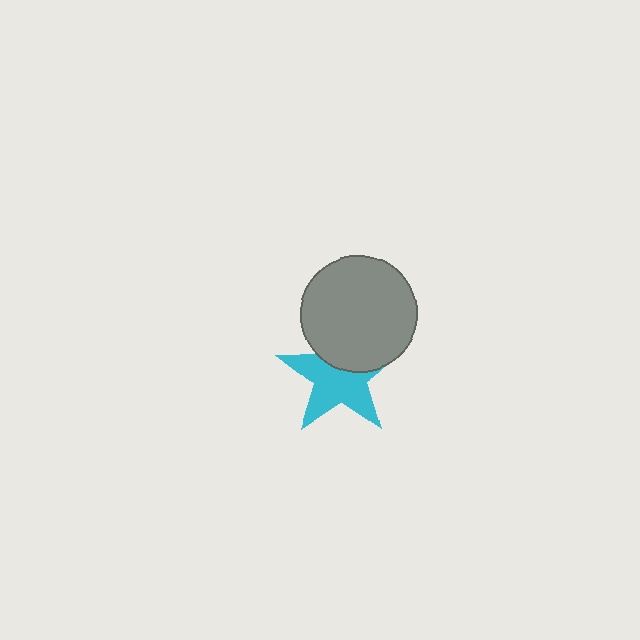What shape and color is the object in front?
The object in front is a gray circle.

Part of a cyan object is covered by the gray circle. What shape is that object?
It is a star.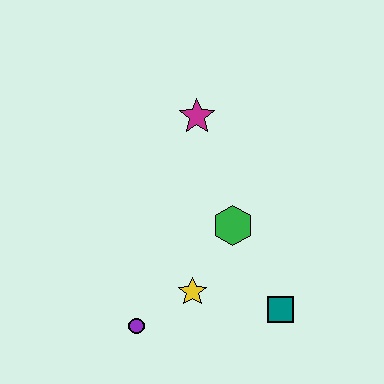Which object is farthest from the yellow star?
The magenta star is farthest from the yellow star.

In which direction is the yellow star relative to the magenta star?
The yellow star is below the magenta star.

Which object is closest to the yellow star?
The purple circle is closest to the yellow star.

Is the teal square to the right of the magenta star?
Yes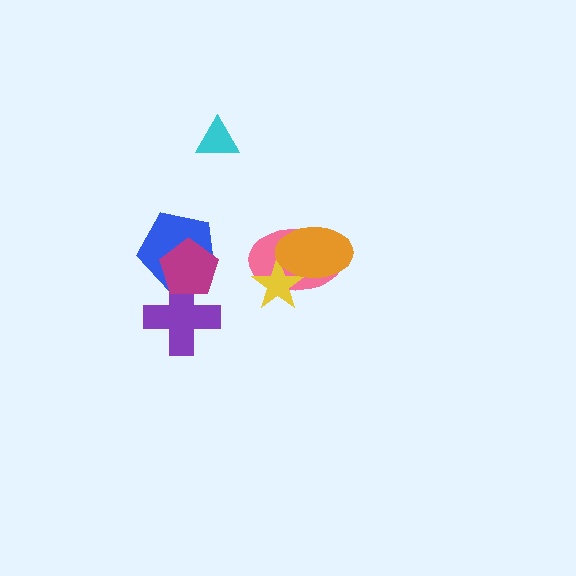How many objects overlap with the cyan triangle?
0 objects overlap with the cyan triangle.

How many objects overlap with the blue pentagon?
2 objects overlap with the blue pentagon.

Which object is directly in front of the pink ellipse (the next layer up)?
The yellow star is directly in front of the pink ellipse.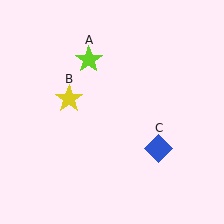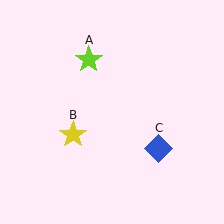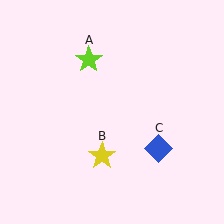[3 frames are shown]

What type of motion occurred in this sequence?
The yellow star (object B) rotated counterclockwise around the center of the scene.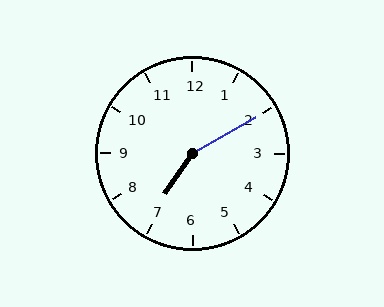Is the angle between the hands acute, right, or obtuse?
It is obtuse.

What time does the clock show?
7:10.